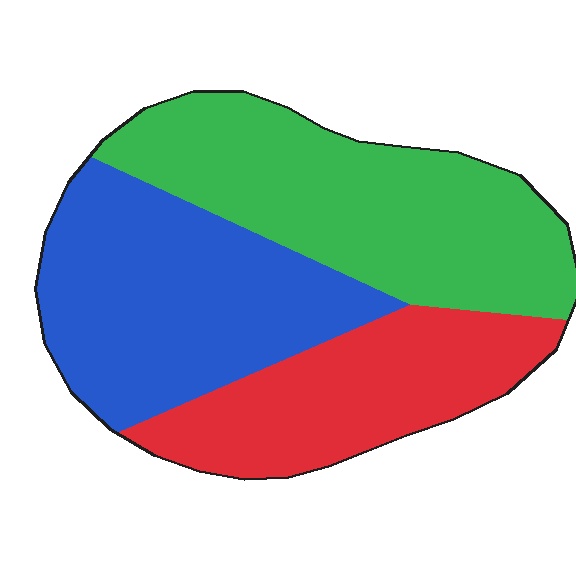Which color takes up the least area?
Red, at roughly 25%.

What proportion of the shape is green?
Green takes up between a third and a half of the shape.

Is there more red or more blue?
Blue.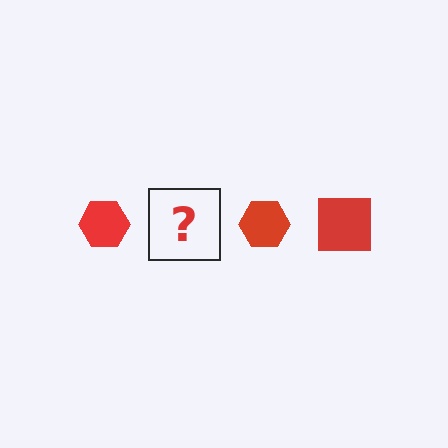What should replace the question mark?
The question mark should be replaced with a red square.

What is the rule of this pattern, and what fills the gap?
The rule is that the pattern cycles through hexagon, square shapes in red. The gap should be filled with a red square.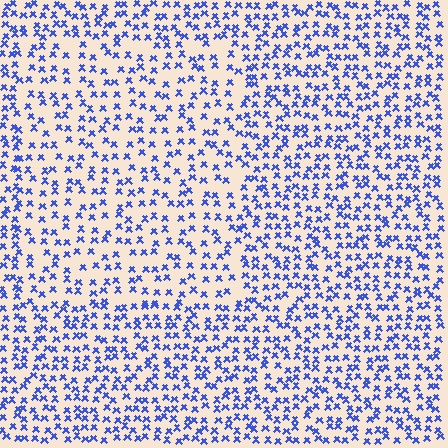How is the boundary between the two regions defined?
The boundary is defined by a change in element density (approximately 1.5x ratio). All elements are the same color, size, and shape.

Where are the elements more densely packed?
The elements are more densely packed outside the rectangle boundary.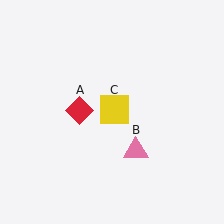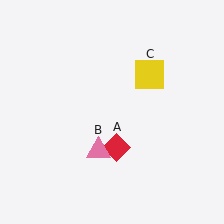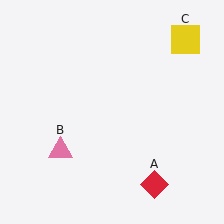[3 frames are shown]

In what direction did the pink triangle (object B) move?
The pink triangle (object B) moved left.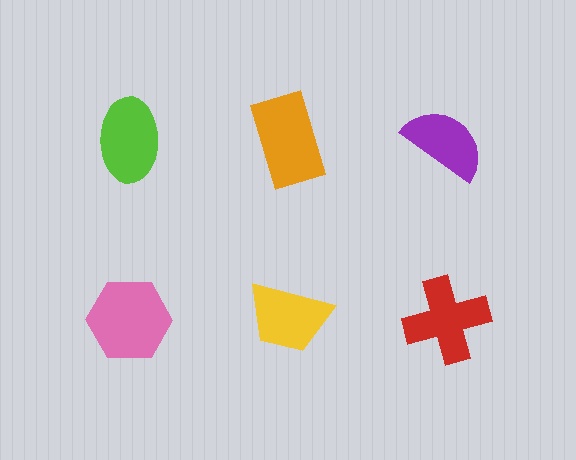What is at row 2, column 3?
A red cross.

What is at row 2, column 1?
A pink hexagon.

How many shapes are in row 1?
3 shapes.